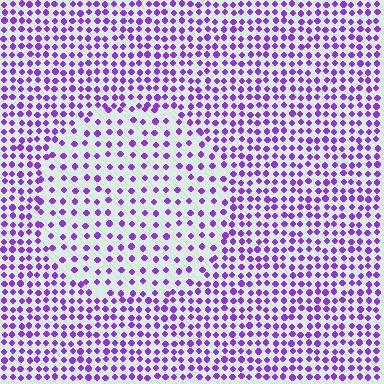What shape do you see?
I see a circle.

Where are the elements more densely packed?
The elements are more densely packed outside the circle boundary.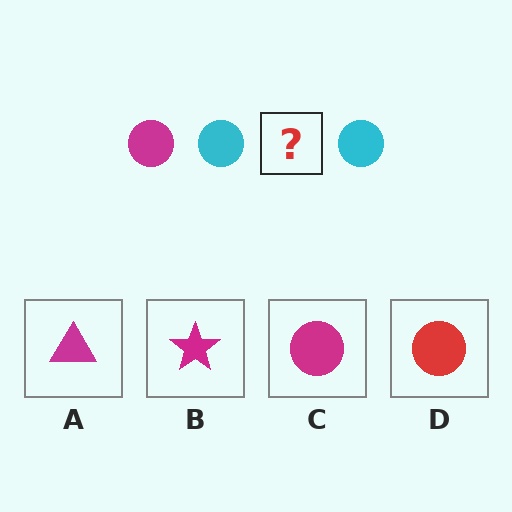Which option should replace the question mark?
Option C.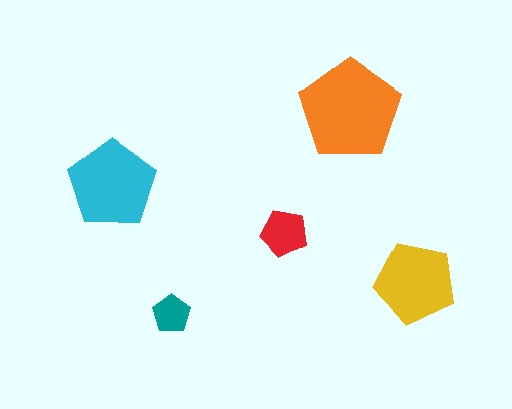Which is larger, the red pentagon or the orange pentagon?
The orange one.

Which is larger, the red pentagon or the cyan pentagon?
The cyan one.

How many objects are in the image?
There are 5 objects in the image.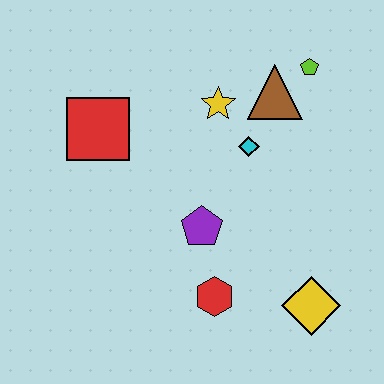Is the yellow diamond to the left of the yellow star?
No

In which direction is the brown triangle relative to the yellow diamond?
The brown triangle is above the yellow diamond.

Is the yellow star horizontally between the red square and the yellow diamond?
Yes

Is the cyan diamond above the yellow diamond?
Yes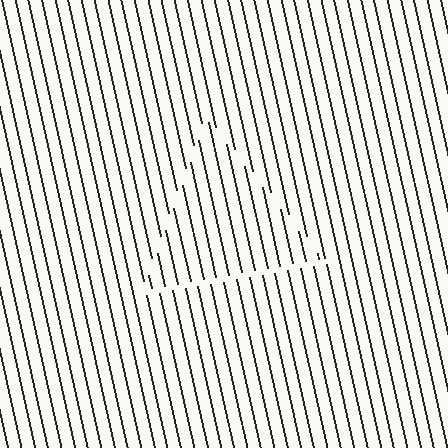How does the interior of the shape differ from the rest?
The interior of the shape contains the same grating, shifted by half a period — the contour is defined by the phase discontinuity where line-ends from the inner and outer gratings abut.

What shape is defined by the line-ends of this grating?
An illusory triangle. The interior of the shape contains the same grating, shifted by half a period — the contour is defined by the phase discontinuity where line-ends from the inner and outer gratings abut.